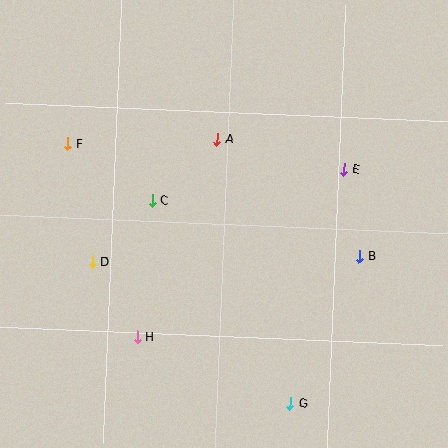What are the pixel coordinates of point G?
Point G is at (290, 403).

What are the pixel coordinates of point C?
Point C is at (152, 200).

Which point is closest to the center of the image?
Point C at (152, 200) is closest to the center.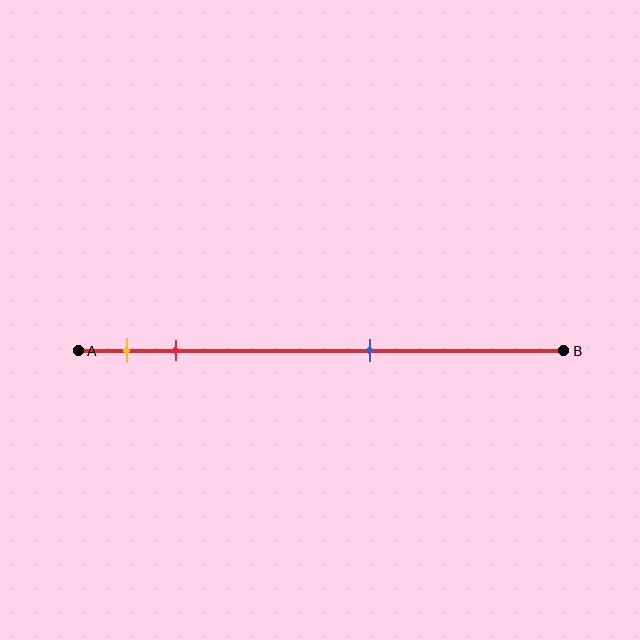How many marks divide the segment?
There are 3 marks dividing the segment.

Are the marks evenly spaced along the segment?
No, the marks are not evenly spaced.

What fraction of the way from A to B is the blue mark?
The blue mark is approximately 60% (0.6) of the way from A to B.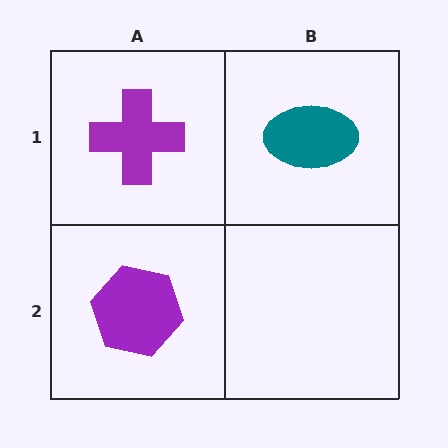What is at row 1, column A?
A purple cross.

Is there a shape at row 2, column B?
No, that cell is empty.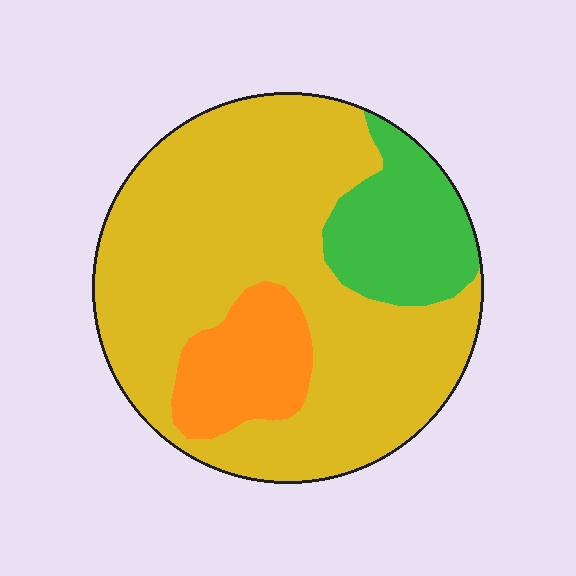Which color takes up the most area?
Yellow, at roughly 70%.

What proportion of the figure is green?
Green covers 16% of the figure.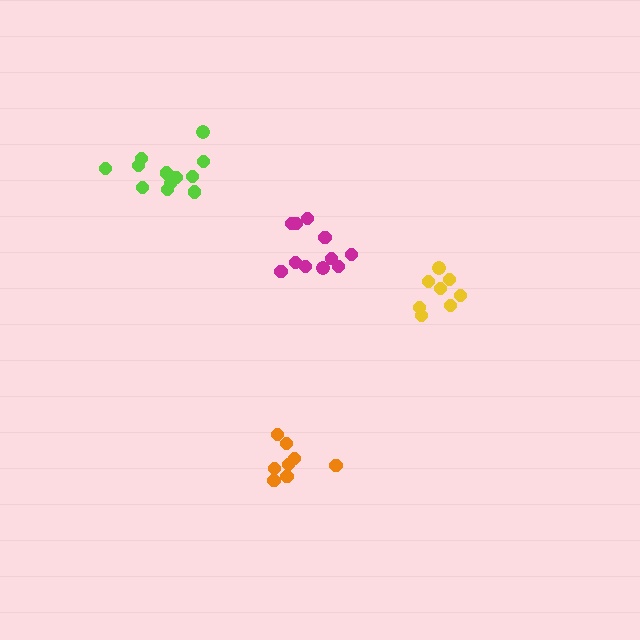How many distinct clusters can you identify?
There are 4 distinct clusters.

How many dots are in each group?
Group 1: 8 dots, Group 2: 12 dots, Group 3: 8 dots, Group 4: 11 dots (39 total).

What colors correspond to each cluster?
The clusters are colored: yellow, lime, orange, magenta.